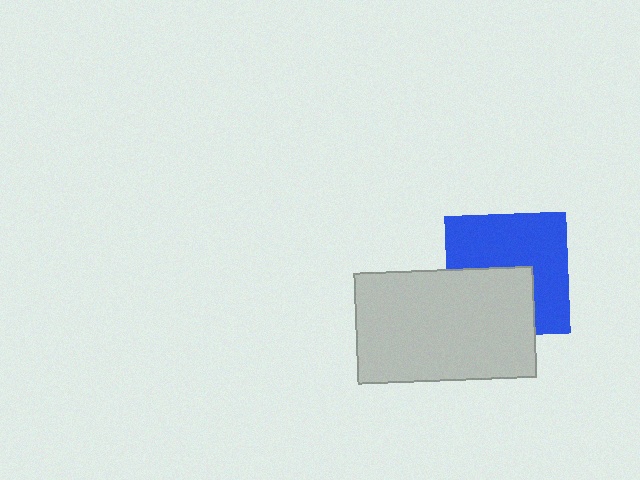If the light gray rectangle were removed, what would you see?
You would see the complete blue square.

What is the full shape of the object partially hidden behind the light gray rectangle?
The partially hidden object is a blue square.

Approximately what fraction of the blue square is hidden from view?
Roughly 40% of the blue square is hidden behind the light gray rectangle.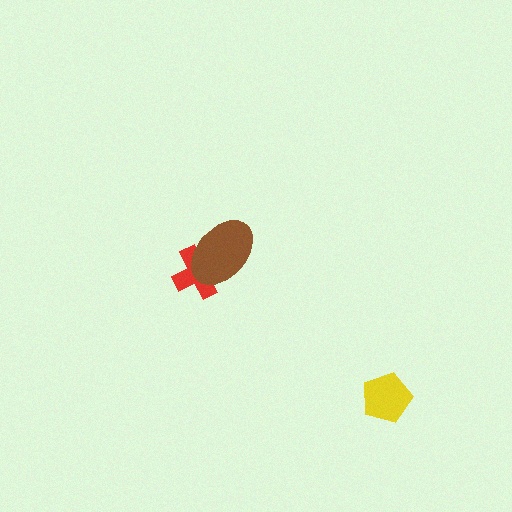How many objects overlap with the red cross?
1 object overlaps with the red cross.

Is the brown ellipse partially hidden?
No, no other shape covers it.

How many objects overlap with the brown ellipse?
1 object overlaps with the brown ellipse.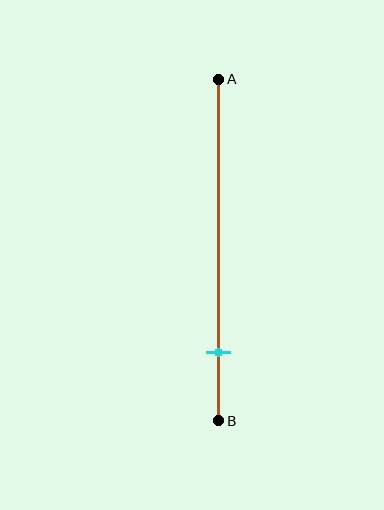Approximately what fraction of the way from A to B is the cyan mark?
The cyan mark is approximately 80% of the way from A to B.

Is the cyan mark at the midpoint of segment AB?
No, the mark is at about 80% from A, not at the 50% midpoint.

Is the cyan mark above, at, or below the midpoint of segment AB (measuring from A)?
The cyan mark is below the midpoint of segment AB.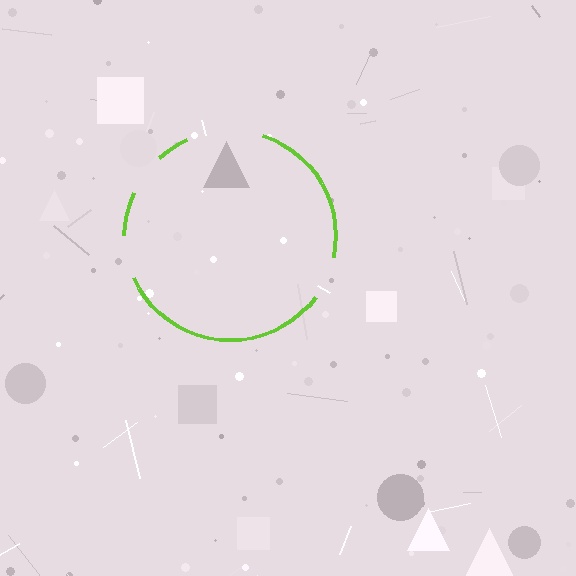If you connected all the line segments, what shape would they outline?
They would outline a circle.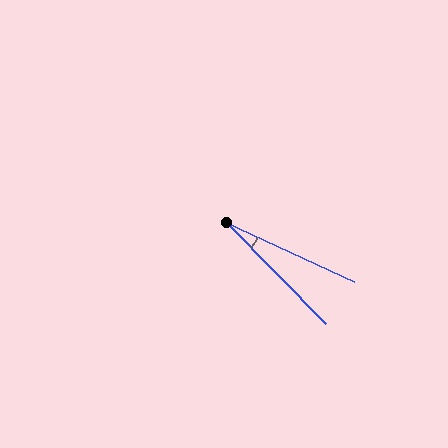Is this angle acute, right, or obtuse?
It is acute.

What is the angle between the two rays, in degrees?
Approximately 21 degrees.